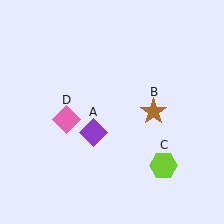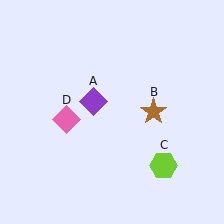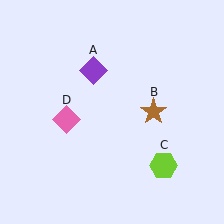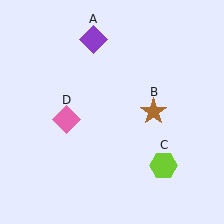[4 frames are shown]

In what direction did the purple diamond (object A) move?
The purple diamond (object A) moved up.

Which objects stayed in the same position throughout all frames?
Brown star (object B) and lime hexagon (object C) and pink diamond (object D) remained stationary.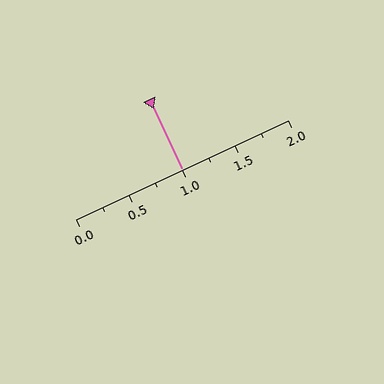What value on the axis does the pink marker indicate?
The marker indicates approximately 1.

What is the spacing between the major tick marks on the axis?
The major ticks are spaced 0.5 apart.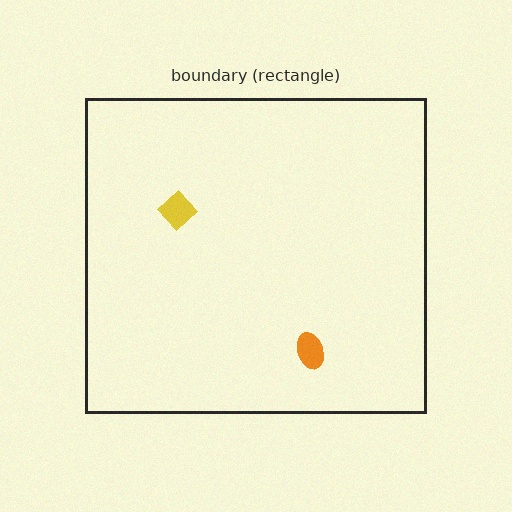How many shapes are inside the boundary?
2 inside, 0 outside.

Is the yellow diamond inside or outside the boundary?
Inside.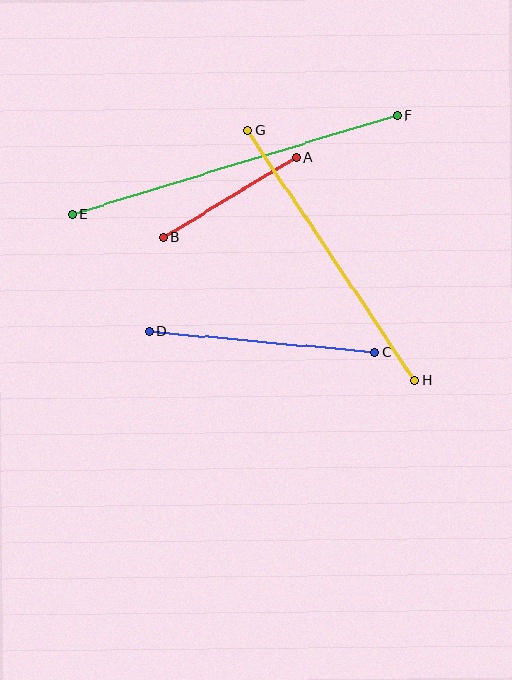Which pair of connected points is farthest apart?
Points E and F are farthest apart.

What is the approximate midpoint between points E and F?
The midpoint is at approximately (234, 165) pixels.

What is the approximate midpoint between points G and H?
The midpoint is at approximately (331, 255) pixels.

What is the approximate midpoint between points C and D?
The midpoint is at approximately (262, 342) pixels.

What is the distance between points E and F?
The distance is approximately 340 pixels.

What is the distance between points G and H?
The distance is approximately 301 pixels.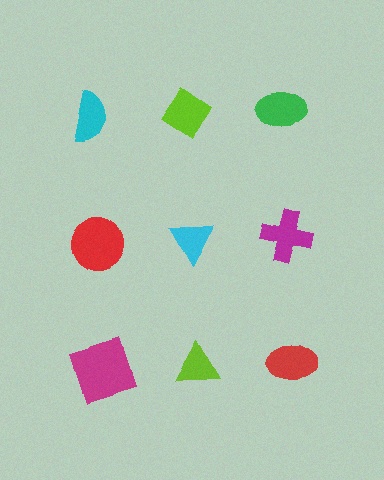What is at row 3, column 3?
A red ellipse.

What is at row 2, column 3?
A magenta cross.